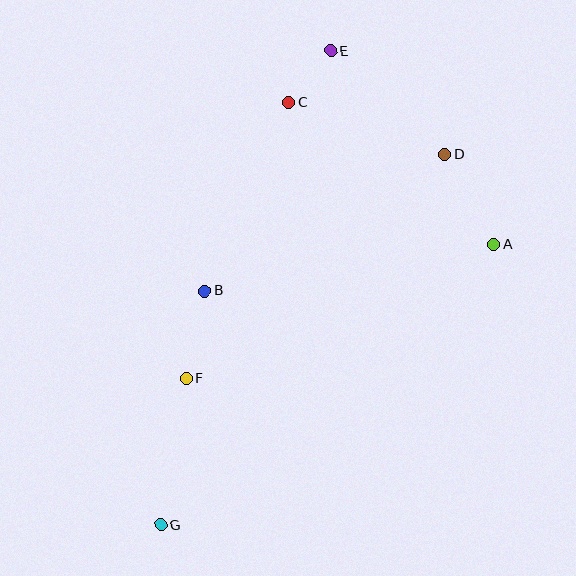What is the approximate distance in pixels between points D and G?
The distance between D and G is approximately 467 pixels.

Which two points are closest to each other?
Points C and E are closest to each other.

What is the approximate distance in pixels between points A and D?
The distance between A and D is approximately 102 pixels.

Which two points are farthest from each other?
Points E and G are farthest from each other.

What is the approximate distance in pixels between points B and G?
The distance between B and G is approximately 238 pixels.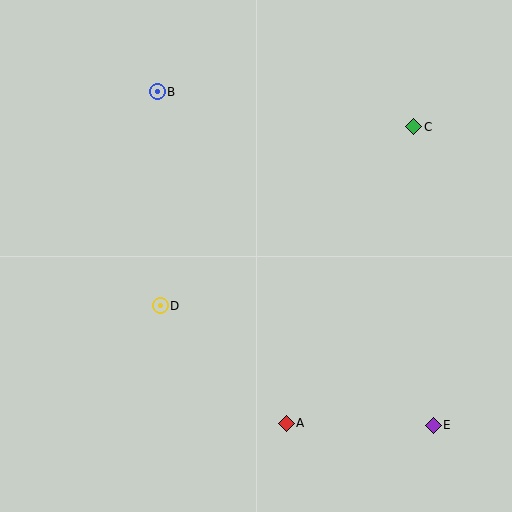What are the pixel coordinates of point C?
Point C is at (414, 127).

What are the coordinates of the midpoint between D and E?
The midpoint between D and E is at (297, 366).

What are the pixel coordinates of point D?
Point D is at (160, 306).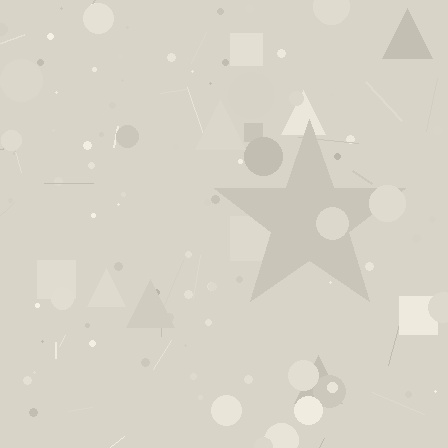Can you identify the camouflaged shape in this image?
The camouflaged shape is a star.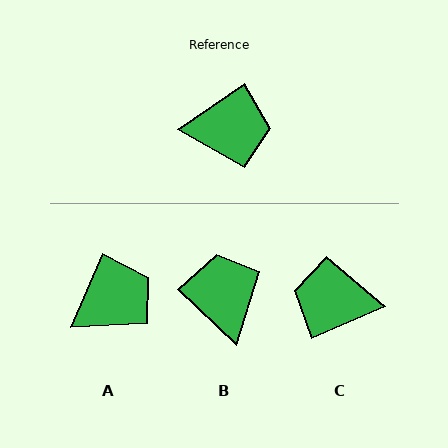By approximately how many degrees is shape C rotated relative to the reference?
Approximately 170 degrees counter-clockwise.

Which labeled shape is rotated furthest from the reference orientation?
C, about 170 degrees away.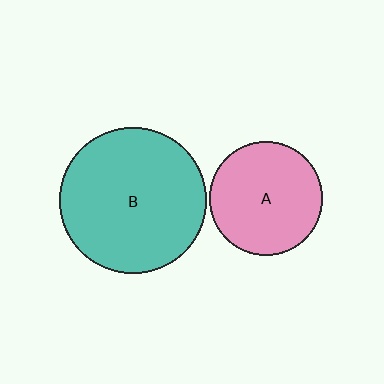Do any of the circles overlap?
No, none of the circles overlap.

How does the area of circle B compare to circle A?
Approximately 1.7 times.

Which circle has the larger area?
Circle B (teal).